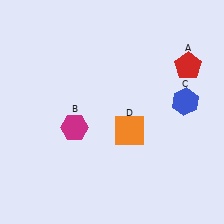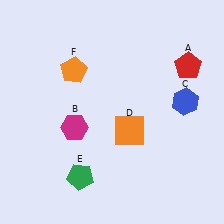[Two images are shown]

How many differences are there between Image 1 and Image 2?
There are 2 differences between the two images.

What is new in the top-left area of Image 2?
An orange pentagon (F) was added in the top-left area of Image 2.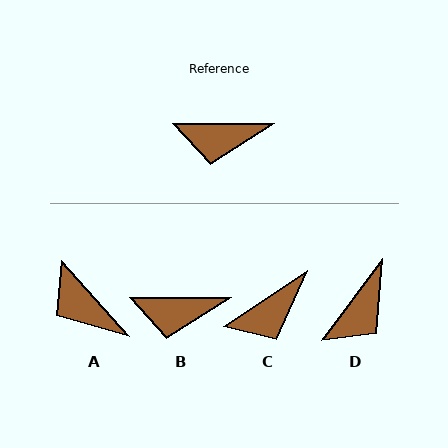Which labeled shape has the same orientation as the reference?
B.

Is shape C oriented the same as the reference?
No, it is off by about 34 degrees.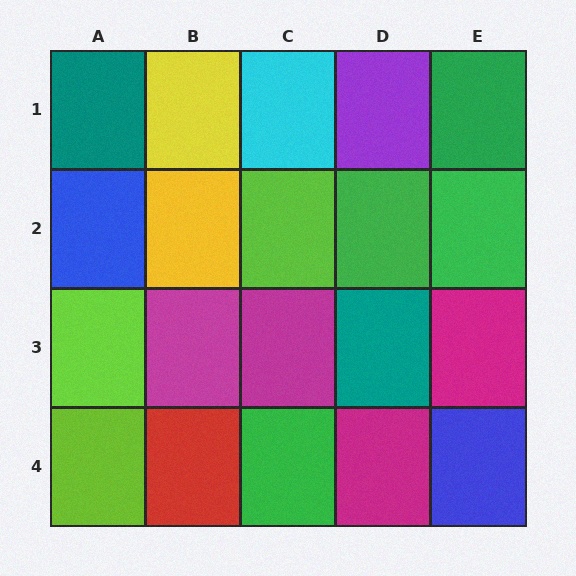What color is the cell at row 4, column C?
Green.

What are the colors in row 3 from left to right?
Lime, magenta, magenta, teal, magenta.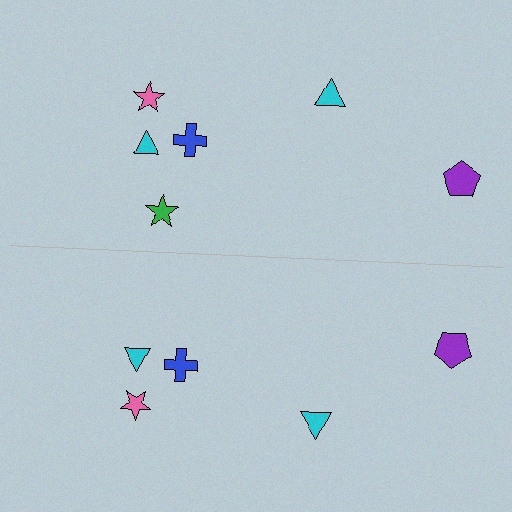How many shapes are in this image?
There are 11 shapes in this image.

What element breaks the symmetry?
A green star is missing from the bottom side.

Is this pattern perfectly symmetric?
No, the pattern is not perfectly symmetric. A green star is missing from the bottom side.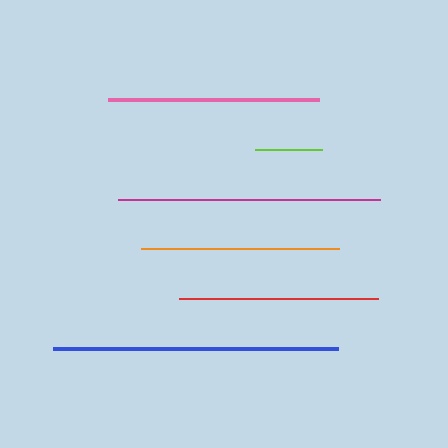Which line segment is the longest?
The blue line is the longest at approximately 285 pixels.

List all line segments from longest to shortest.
From longest to shortest: blue, magenta, pink, red, orange, lime.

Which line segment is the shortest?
The lime line is the shortest at approximately 67 pixels.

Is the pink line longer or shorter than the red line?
The pink line is longer than the red line.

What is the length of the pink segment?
The pink segment is approximately 211 pixels long.